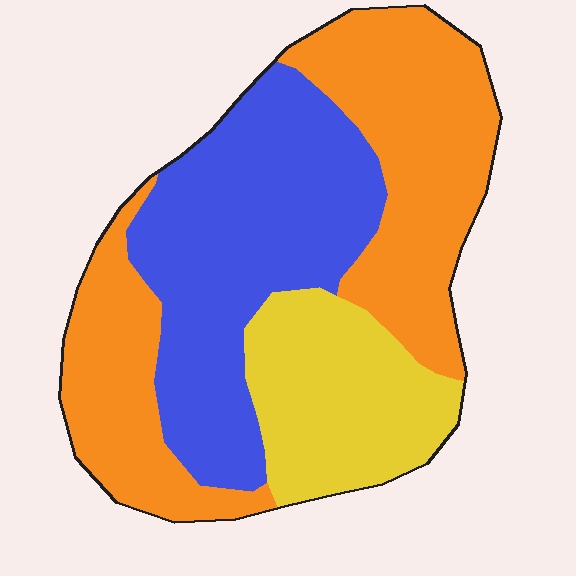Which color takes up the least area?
Yellow, at roughly 20%.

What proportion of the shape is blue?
Blue takes up about three eighths (3/8) of the shape.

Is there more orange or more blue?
Orange.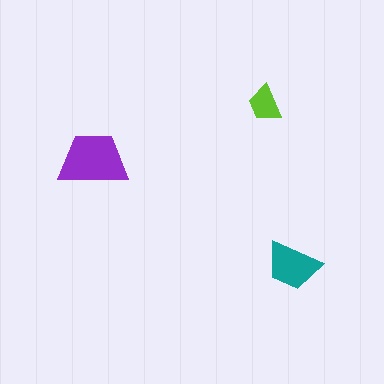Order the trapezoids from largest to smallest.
the purple one, the teal one, the lime one.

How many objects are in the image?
There are 3 objects in the image.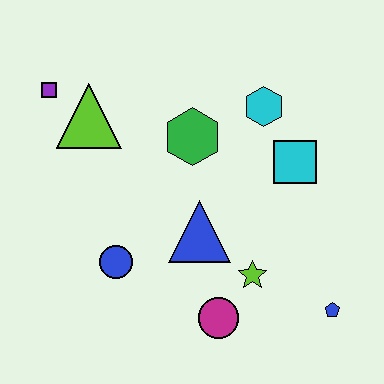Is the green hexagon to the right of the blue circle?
Yes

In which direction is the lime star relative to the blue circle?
The lime star is to the right of the blue circle.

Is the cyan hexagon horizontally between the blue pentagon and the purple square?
Yes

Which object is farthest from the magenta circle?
The purple square is farthest from the magenta circle.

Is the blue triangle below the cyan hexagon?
Yes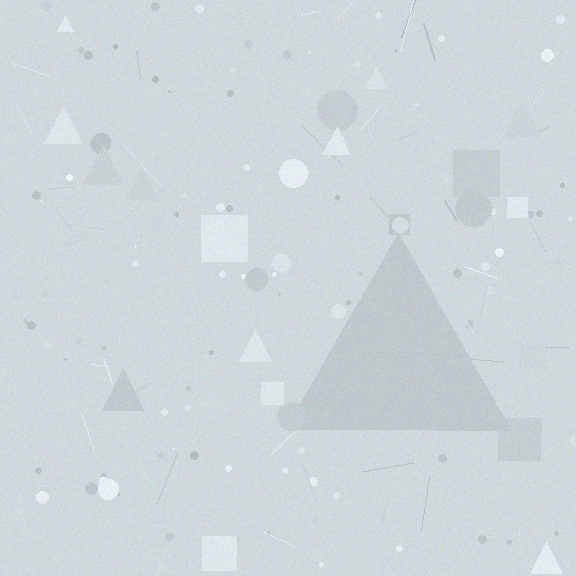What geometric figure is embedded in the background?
A triangle is embedded in the background.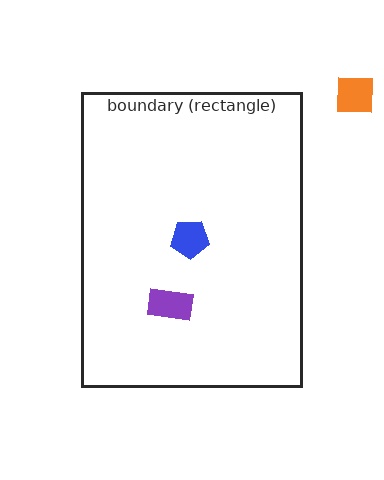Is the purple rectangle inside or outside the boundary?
Inside.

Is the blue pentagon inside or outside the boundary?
Inside.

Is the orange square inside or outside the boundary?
Outside.